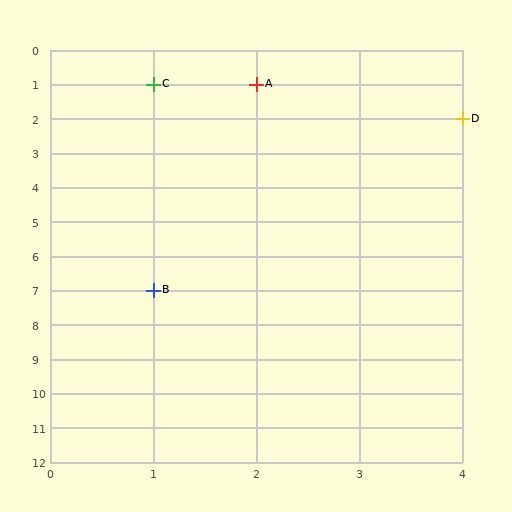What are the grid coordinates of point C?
Point C is at grid coordinates (1, 1).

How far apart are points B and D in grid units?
Points B and D are 3 columns and 5 rows apart (about 5.8 grid units diagonally).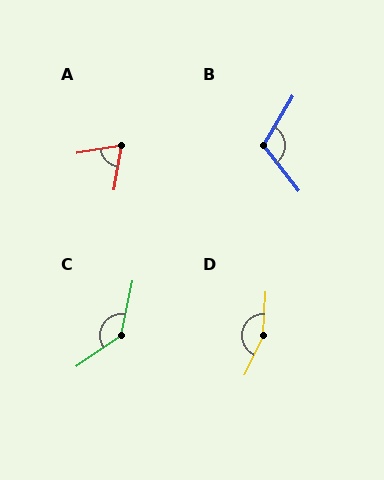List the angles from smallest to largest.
A (71°), B (111°), C (136°), D (156°).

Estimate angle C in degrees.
Approximately 136 degrees.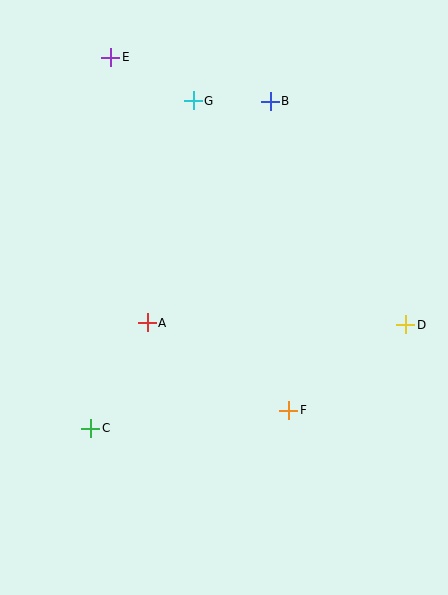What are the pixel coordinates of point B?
Point B is at (270, 101).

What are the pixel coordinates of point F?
Point F is at (289, 410).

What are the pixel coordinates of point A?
Point A is at (147, 323).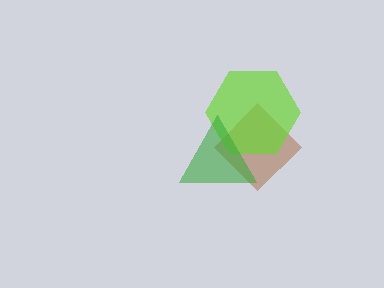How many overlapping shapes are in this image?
There are 3 overlapping shapes in the image.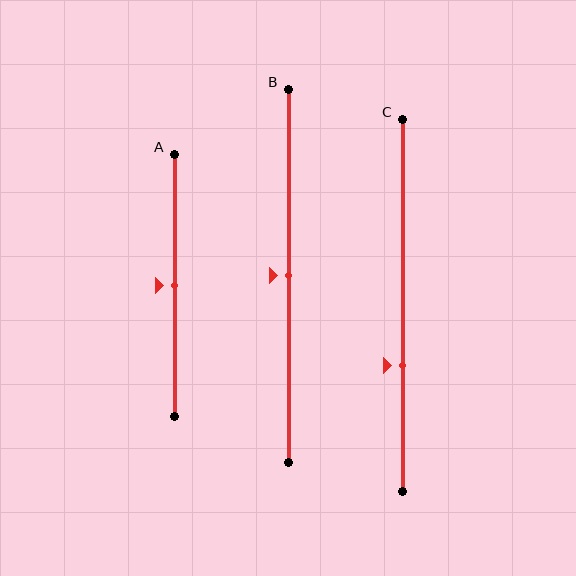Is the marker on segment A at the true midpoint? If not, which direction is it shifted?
Yes, the marker on segment A is at the true midpoint.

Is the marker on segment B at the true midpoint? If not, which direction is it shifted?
Yes, the marker on segment B is at the true midpoint.